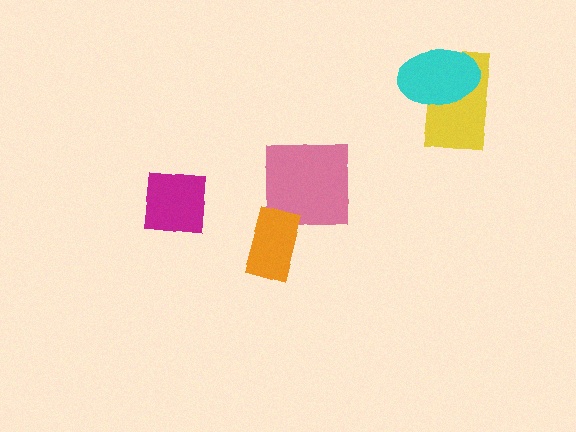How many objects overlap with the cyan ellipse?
1 object overlaps with the cyan ellipse.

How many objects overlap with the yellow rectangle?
1 object overlaps with the yellow rectangle.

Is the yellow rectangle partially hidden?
Yes, it is partially covered by another shape.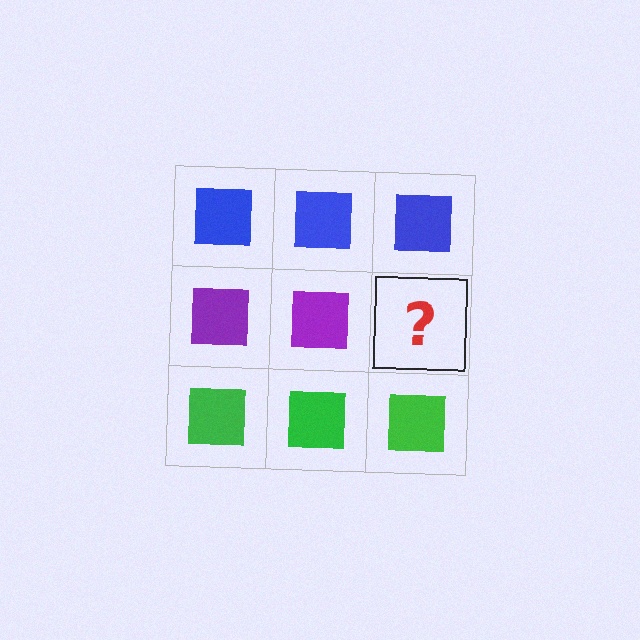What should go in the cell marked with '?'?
The missing cell should contain a purple square.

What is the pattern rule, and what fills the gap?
The rule is that each row has a consistent color. The gap should be filled with a purple square.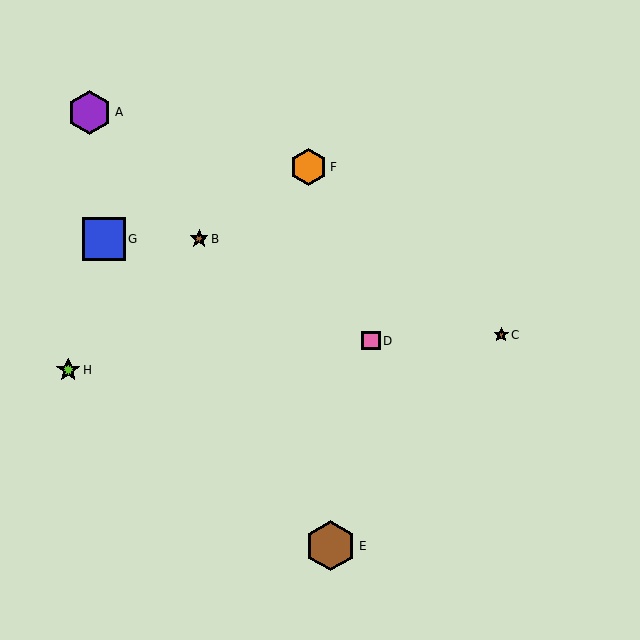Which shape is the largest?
The brown hexagon (labeled E) is the largest.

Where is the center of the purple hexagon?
The center of the purple hexagon is at (90, 112).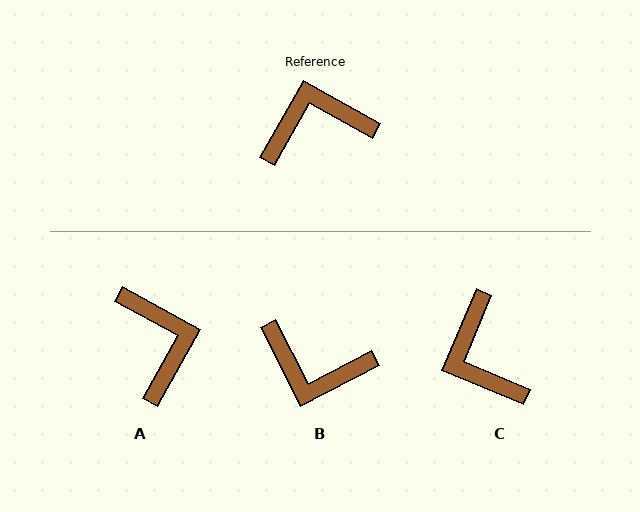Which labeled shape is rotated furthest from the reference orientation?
B, about 147 degrees away.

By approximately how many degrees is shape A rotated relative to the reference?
Approximately 89 degrees clockwise.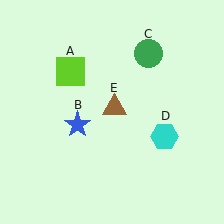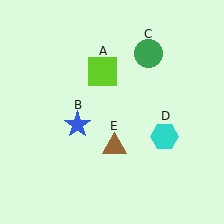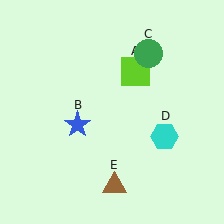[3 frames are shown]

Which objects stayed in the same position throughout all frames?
Blue star (object B) and green circle (object C) and cyan hexagon (object D) remained stationary.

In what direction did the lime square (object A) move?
The lime square (object A) moved right.